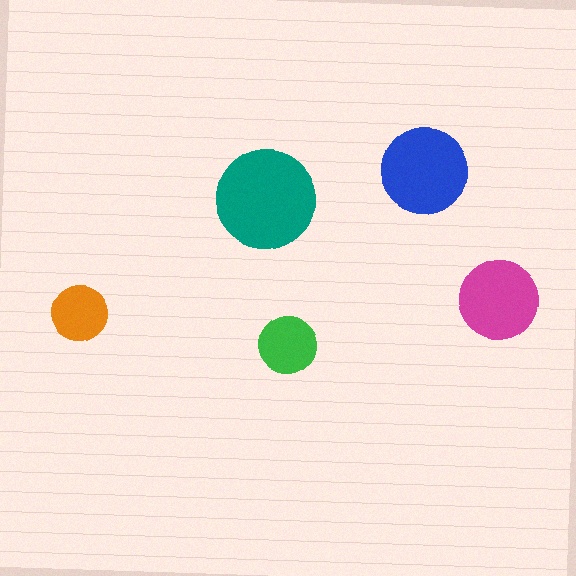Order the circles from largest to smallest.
the teal one, the blue one, the magenta one, the green one, the orange one.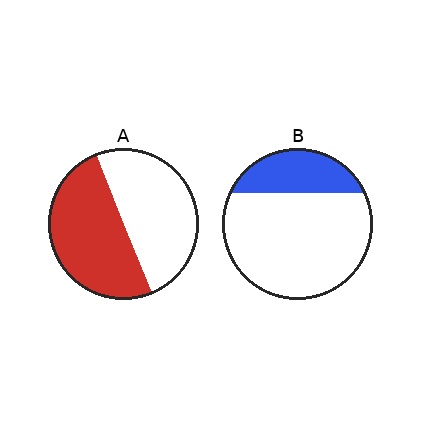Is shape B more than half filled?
No.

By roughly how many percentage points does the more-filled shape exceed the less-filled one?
By roughly 25 percentage points (A over B).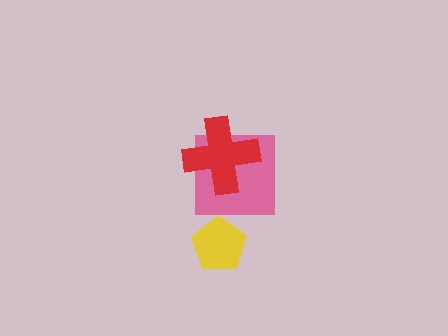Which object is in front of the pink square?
The red cross is in front of the pink square.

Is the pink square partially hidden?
Yes, it is partially covered by another shape.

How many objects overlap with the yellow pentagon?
0 objects overlap with the yellow pentagon.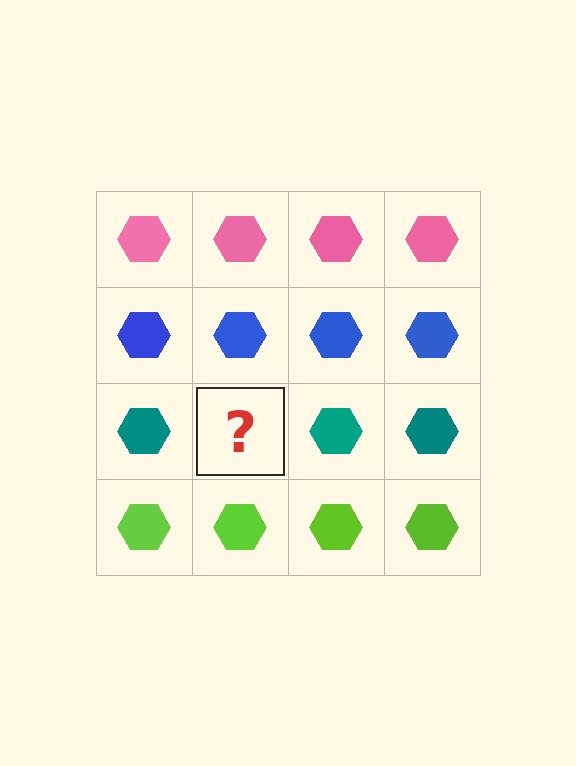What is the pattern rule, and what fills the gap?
The rule is that each row has a consistent color. The gap should be filled with a teal hexagon.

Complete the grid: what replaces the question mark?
The question mark should be replaced with a teal hexagon.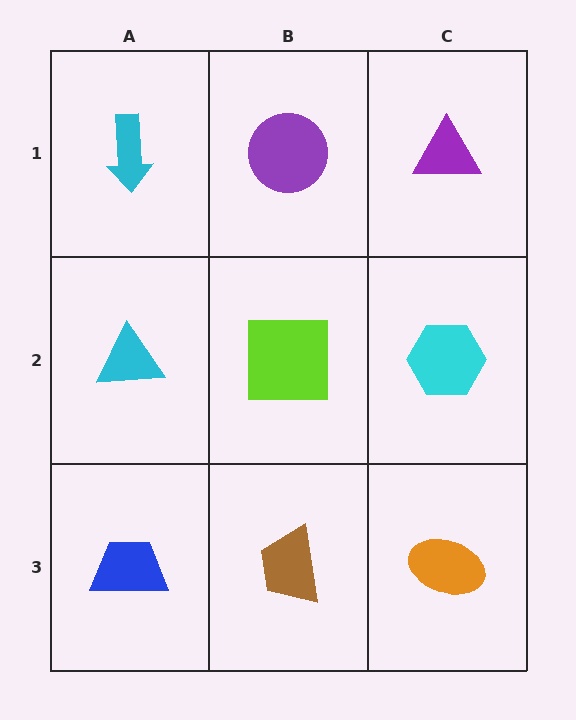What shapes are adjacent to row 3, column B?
A lime square (row 2, column B), a blue trapezoid (row 3, column A), an orange ellipse (row 3, column C).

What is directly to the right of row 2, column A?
A lime square.